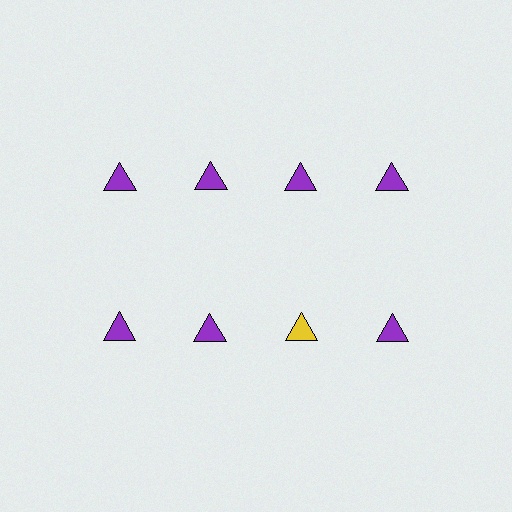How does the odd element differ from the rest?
It has a different color: yellow instead of purple.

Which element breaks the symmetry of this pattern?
The yellow triangle in the second row, center column breaks the symmetry. All other shapes are purple triangles.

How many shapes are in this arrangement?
There are 8 shapes arranged in a grid pattern.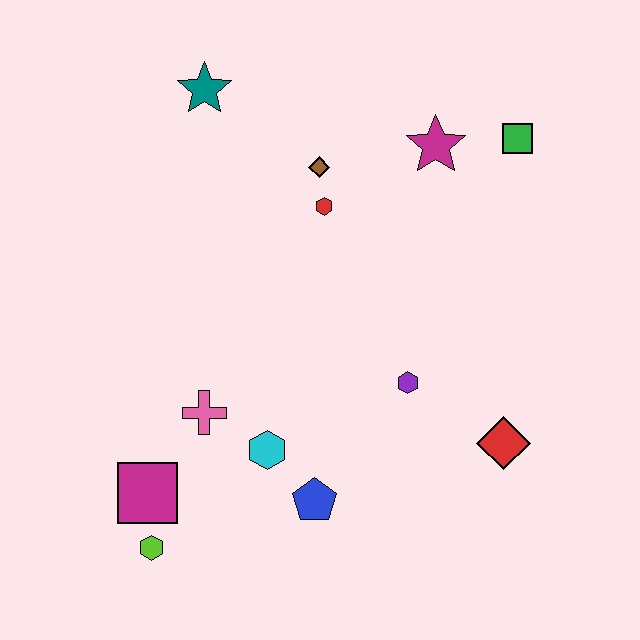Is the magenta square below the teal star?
Yes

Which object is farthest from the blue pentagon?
The teal star is farthest from the blue pentagon.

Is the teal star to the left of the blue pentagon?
Yes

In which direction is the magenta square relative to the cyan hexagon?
The magenta square is to the left of the cyan hexagon.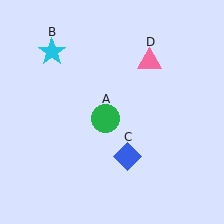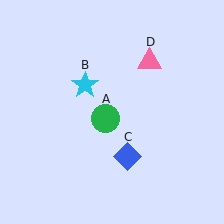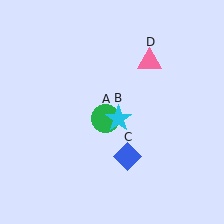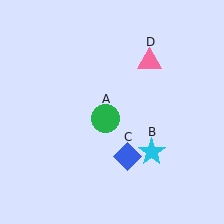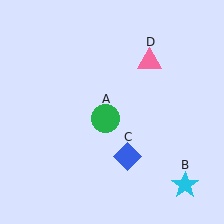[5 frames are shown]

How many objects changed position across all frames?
1 object changed position: cyan star (object B).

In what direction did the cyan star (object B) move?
The cyan star (object B) moved down and to the right.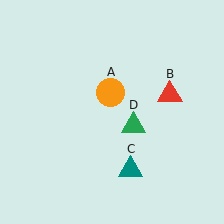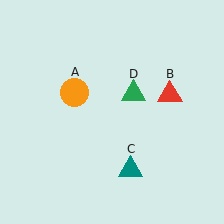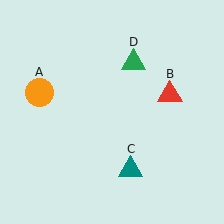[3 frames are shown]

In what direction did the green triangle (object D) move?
The green triangle (object D) moved up.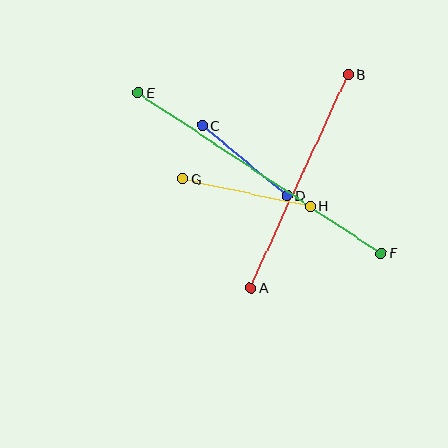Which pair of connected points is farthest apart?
Points E and F are farthest apart.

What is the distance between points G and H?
The distance is approximately 131 pixels.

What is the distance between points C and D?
The distance is approximately 110 pixels.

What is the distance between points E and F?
The distance is approximately 291 pixels.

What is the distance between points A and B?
The distance is approximately 234 pixels.